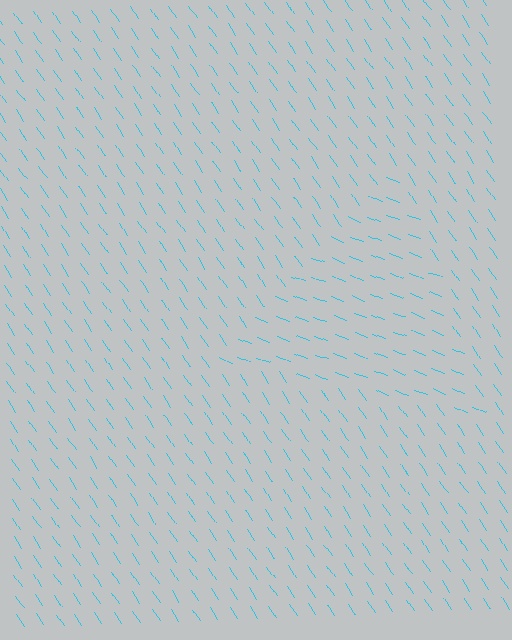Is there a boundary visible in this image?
Yes, there is a texture boundary formed by a change in line orientation.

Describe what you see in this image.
The image is filled with small cyan line segments. A triangle region in the image has lines oriented differently from the surrounding lines, creating a visible texture boundary.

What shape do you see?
I see a triangle.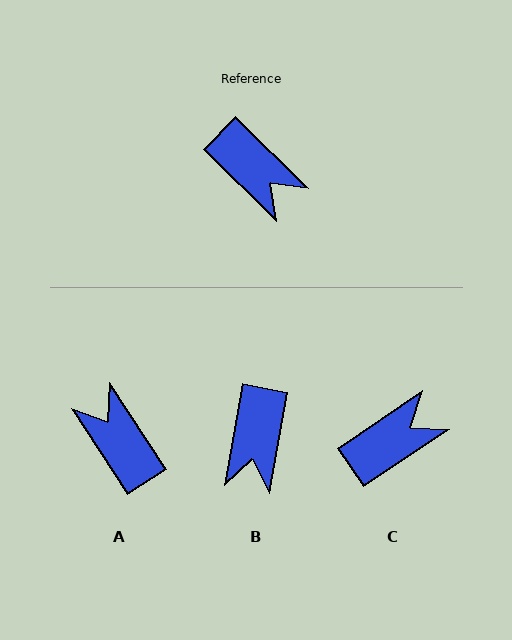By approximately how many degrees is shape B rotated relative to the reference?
Approximately 56 degrees clockwise.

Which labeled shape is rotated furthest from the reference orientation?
A, about 168 degrees away.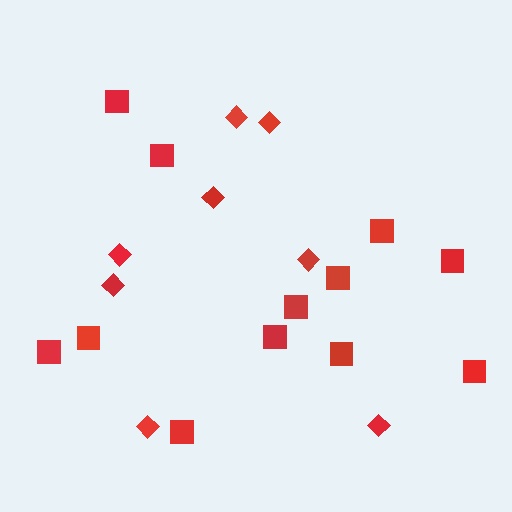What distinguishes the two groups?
There are 2 groups: one group of diamonds (8) and one group of squares (12).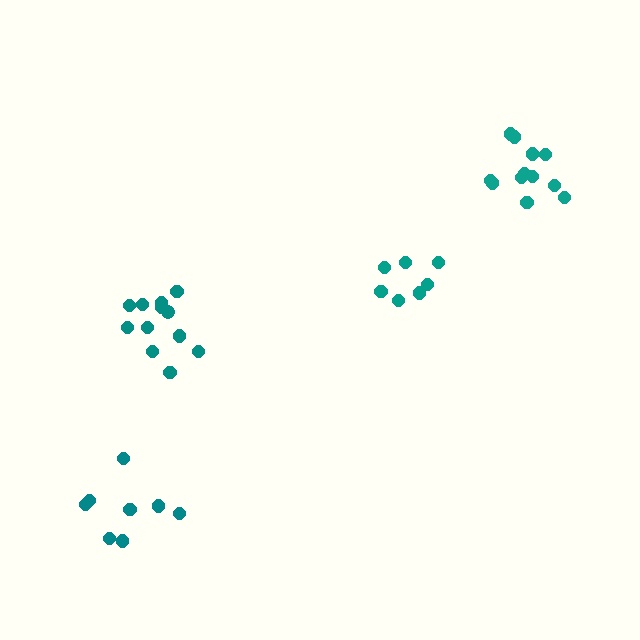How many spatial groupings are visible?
There are 4 spatial groupings.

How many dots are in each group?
Group 1: 12 dots, Group 2: 8 dots, Group 3: 12 dots, Group 4: 7 dots (39 total).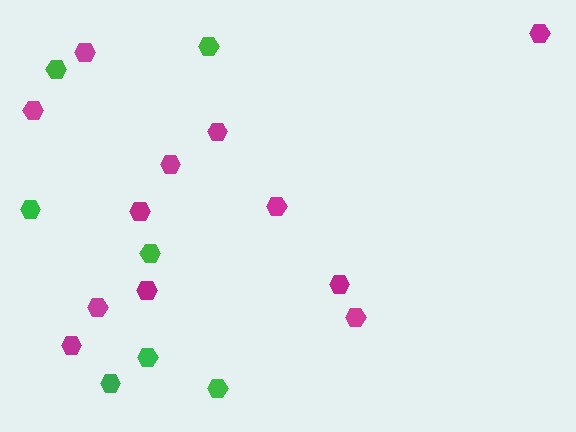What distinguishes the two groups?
There are 2 groups: one group of magenta hexagons (12) and one group of green hexagons (7).